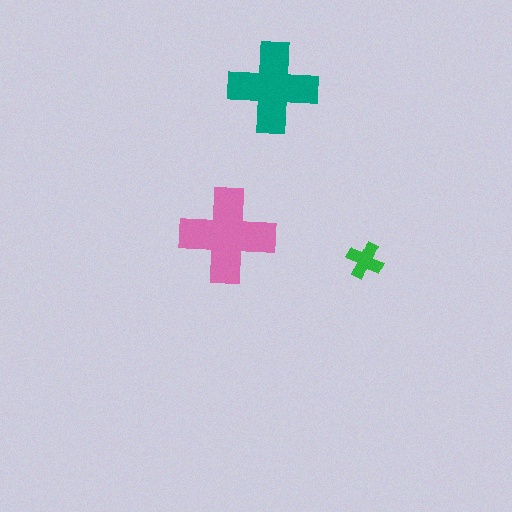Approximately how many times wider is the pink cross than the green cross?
About 2.5 times wider.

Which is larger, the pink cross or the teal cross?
The pink one.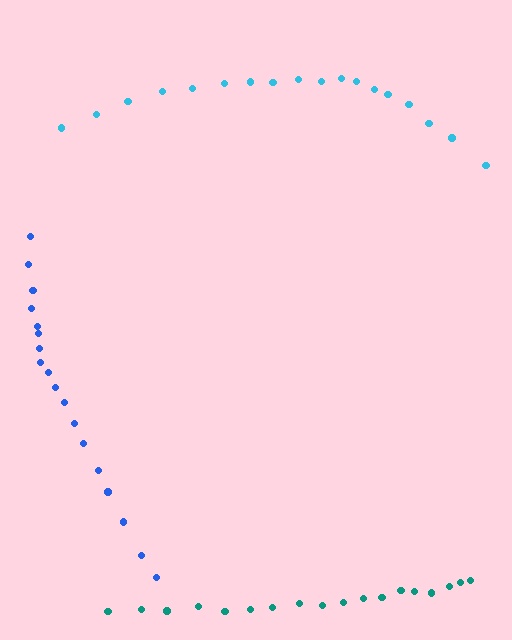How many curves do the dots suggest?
There are 3 distinct paths.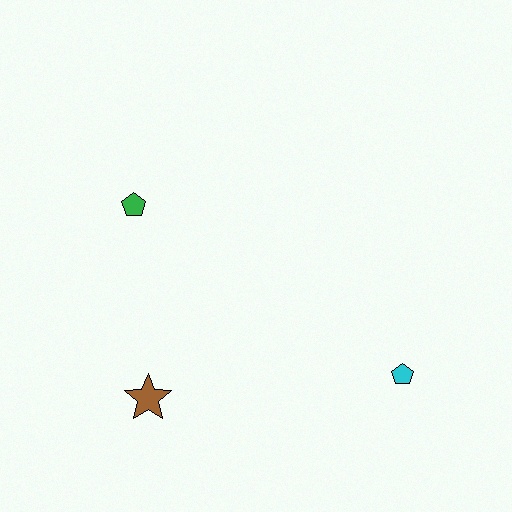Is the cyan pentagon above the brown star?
Yes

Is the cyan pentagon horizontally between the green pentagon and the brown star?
No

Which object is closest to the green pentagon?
The brown star is closest to the green pentagon.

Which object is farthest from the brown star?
The cyan pentagon is farthest from the brown star.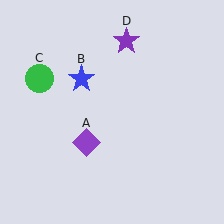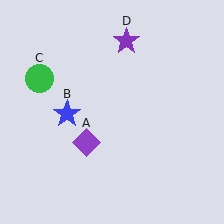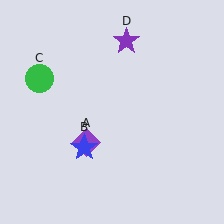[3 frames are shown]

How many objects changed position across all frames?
1 object changed position: blue star (object B).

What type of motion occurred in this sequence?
The blue star (object B) rotated counterclockwise around the center of the scene.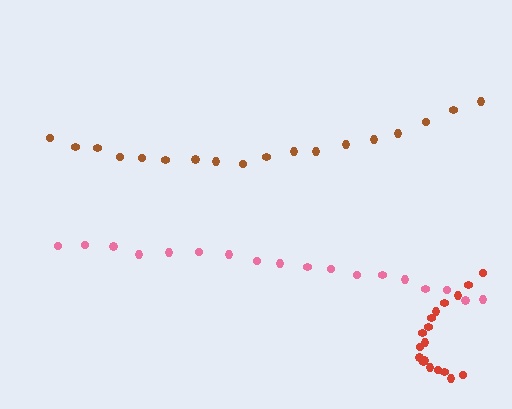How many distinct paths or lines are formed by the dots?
There are 3 distinct paths.